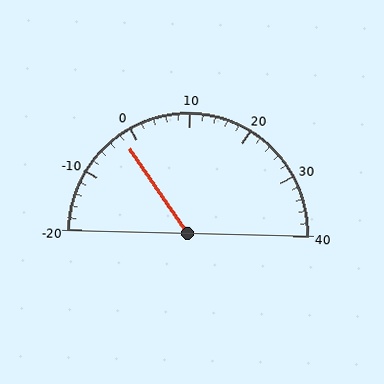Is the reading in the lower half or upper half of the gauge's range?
The reading is in the lower half of the range (-20 to 40).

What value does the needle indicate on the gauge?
The needle indicates approximately -2.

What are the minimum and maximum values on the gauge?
The gauge ranges from -20 to 40.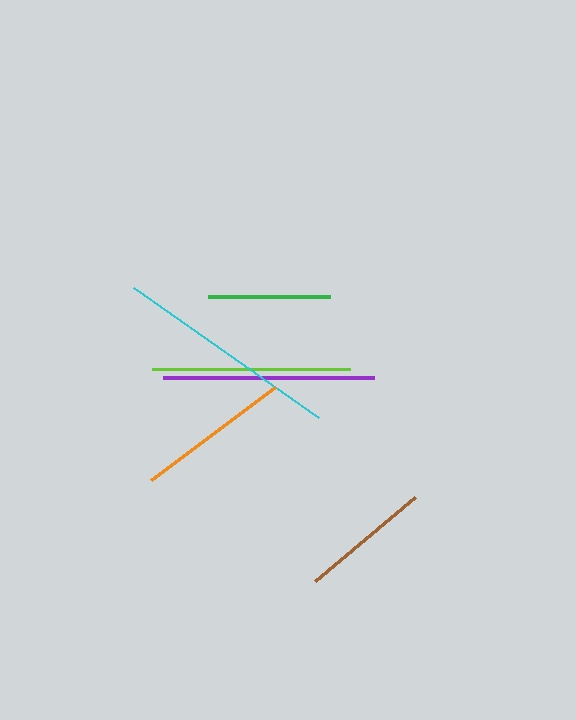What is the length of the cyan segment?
The cyan segment is approximately 226 pixels long.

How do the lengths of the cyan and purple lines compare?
The cyan and purple lines are approximately the same length.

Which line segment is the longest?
The cyan line is the longest at approximately 226 pixels.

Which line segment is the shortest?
The green line is the shortest at approximately 123 pixels.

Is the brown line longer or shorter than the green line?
The brown line is longer than the green line.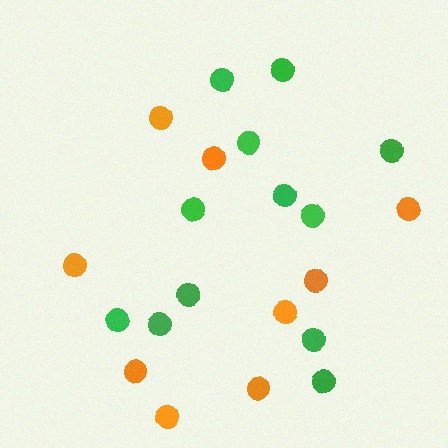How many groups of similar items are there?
There are 2 groups: one group of green circles (12) and one group of orange circles (9).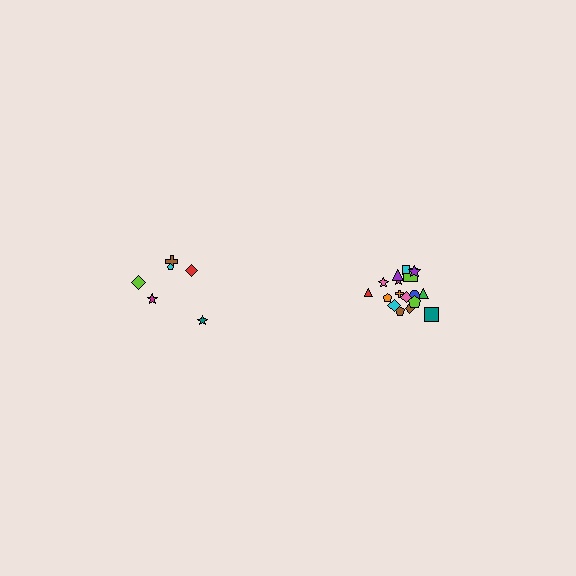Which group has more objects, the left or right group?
The right group.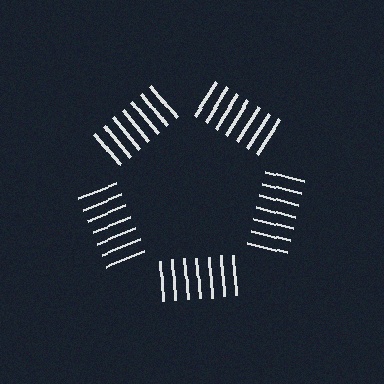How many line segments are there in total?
35 — 7 along each of the 5 edges.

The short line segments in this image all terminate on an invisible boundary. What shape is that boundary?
An illusory pentagon — the line segments terminate on its edges but no continuous stroke is drawn.